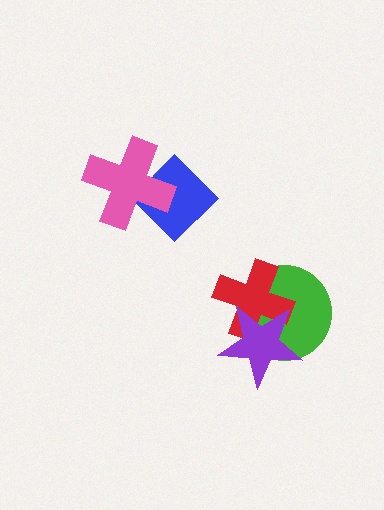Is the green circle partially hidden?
Yes, it is partially covered by another shape.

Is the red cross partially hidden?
Yes, it is partially covered by another shape.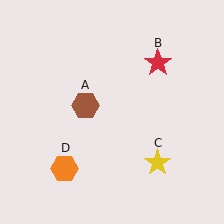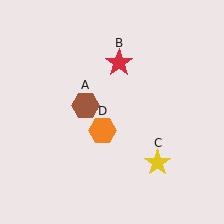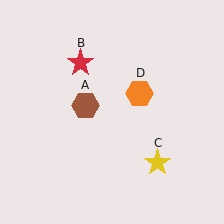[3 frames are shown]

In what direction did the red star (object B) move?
The red star (object B) moved left.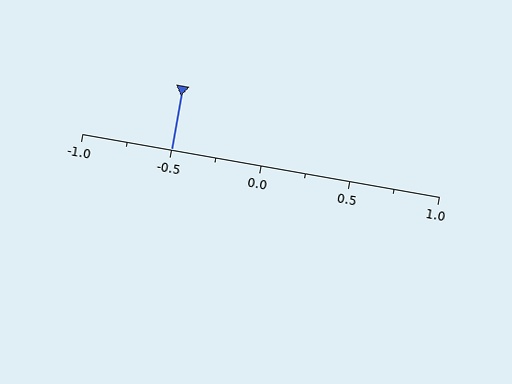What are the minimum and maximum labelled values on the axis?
The axis runs from -1.0 to 1.0.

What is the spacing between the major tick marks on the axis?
The major ticks are spaced 0.5 apart.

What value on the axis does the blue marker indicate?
The marker indicates approximately -0.5.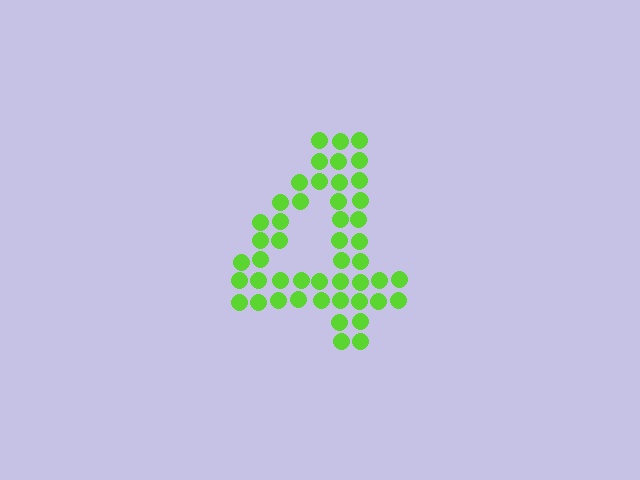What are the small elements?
The small elements are circles.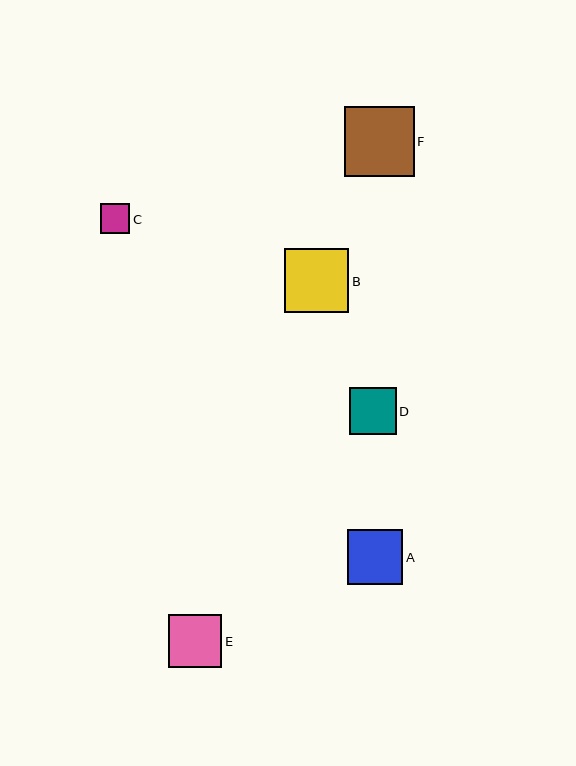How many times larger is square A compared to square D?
Square A is approximately 1.2 times the size of square D.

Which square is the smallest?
Square C is the smallest with a size of approximately 30 pixels.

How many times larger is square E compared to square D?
Square E is approximately 1.1 times the size of square D.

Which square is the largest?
Square F is the largest with a size of approximately 70 pixels.